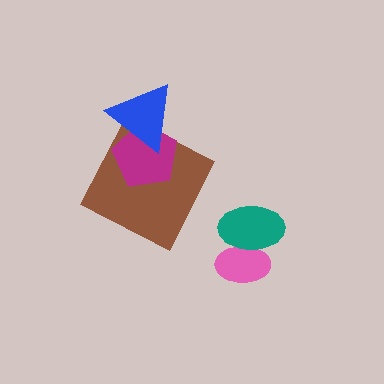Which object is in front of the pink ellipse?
The teal ellipse is in front of the pink ellipse.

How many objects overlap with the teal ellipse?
1 object overlaps with the teal ellipse.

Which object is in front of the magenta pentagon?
The blue triangle is in front of the magenta pentagon.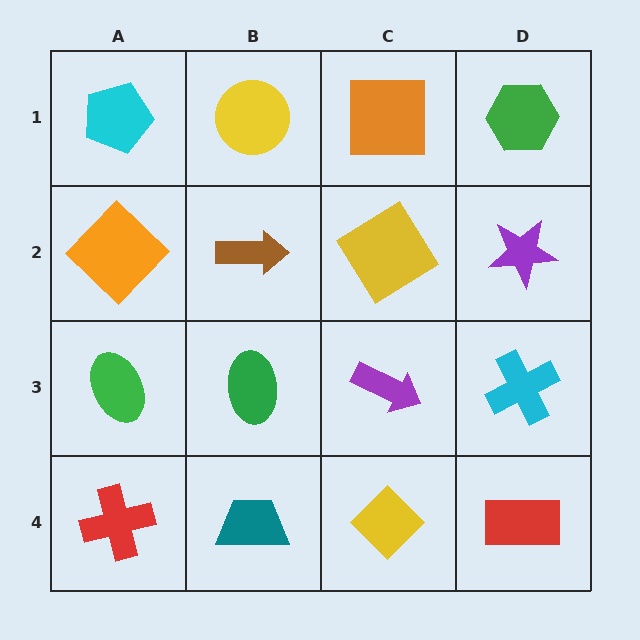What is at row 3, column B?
A green ellipse.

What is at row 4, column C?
A yellow diamond.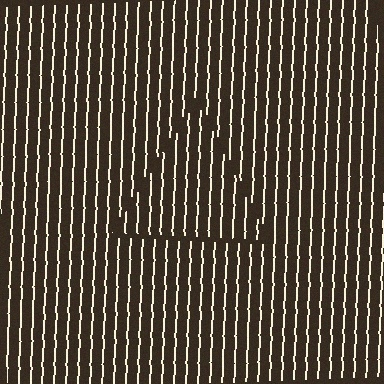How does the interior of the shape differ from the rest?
The interior of the shape contains the same grating, shifted by half a period — the contour is defined by the phase discontinuity where line-ends from the inner and outer gratings abut.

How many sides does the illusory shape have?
3 sides — the line-ends trace a triangle.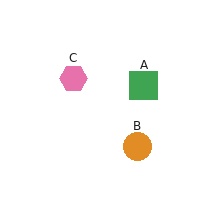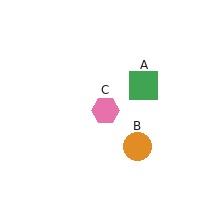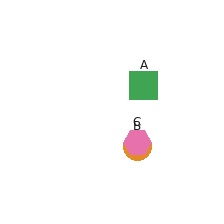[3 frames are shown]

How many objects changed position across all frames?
1 object changed position: pink hexagon (object C).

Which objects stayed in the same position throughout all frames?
Green square (object A) and orange circle (object B) remained stationary.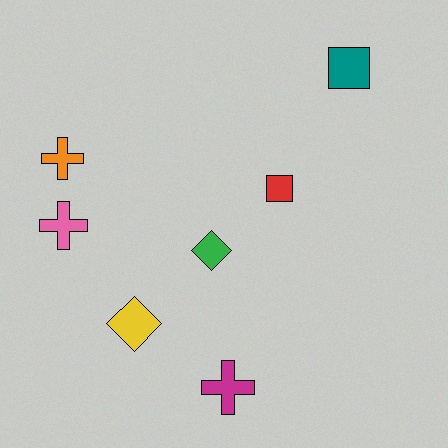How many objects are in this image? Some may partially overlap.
There are 7 objects.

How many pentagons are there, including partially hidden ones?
There are no pentagons.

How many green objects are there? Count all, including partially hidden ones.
There is 1 green object.